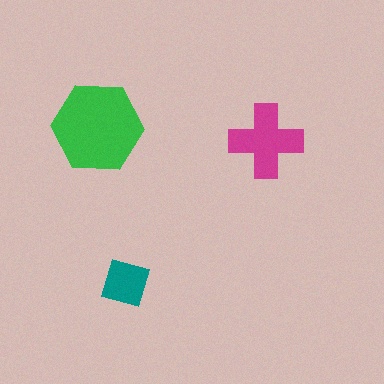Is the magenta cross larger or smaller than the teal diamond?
Larger.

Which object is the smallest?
The teal diamond.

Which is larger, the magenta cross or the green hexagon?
The green hexagon.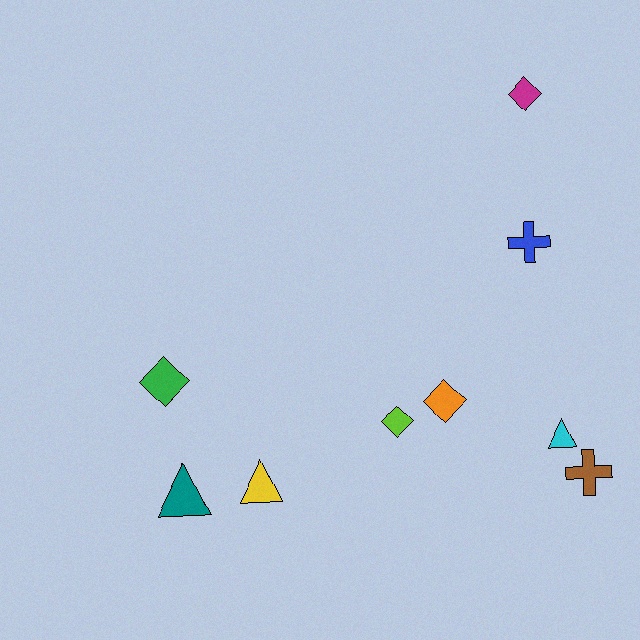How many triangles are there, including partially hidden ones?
There are 3 triangles.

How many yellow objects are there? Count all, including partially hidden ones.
There is 1 yellow object.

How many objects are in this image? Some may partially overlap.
There are 9 objects.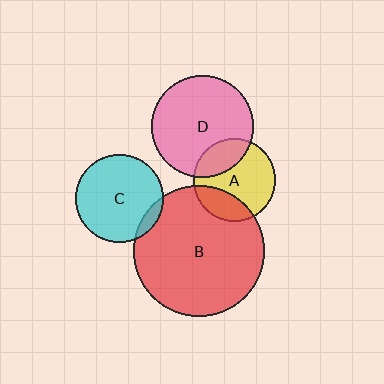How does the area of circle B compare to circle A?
Approximately 2.5 times.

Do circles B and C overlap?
Yes.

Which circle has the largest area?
Circle B (red).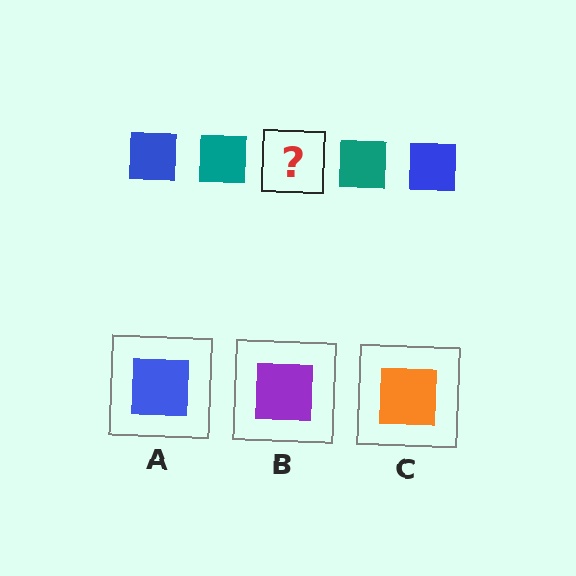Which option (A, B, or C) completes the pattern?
A.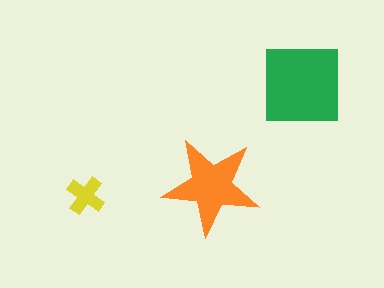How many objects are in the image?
There are 3 objects in the image.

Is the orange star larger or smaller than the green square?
Smaller.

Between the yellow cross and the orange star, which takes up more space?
The orange star.